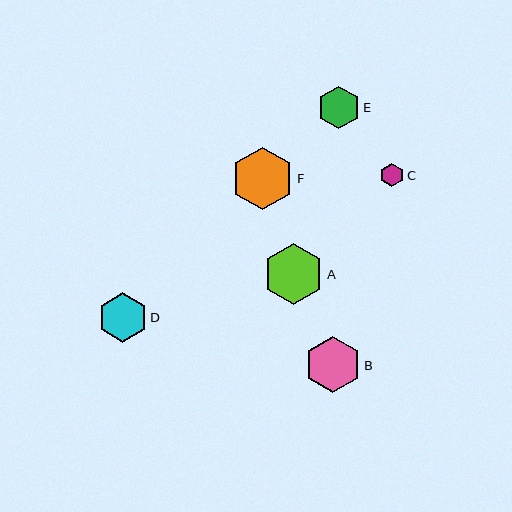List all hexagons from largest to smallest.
From largest to smallest: F, A, B, D, E, C.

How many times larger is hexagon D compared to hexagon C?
Hexagon D is approximately 2.1 times the size of hexagon C.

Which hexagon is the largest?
Hexagon F is the largest with a size of approximately 62 pixels.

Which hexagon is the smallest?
Hexagon C is the smallest with a size of approximately 23 pixels.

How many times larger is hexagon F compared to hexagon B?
Hexagon F is approximately 1.1 times the size of hexagon B.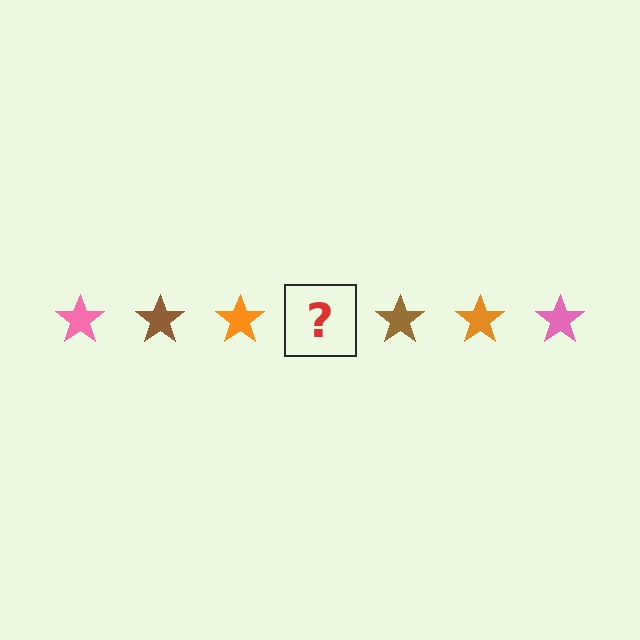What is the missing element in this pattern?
The missing element is a pink star.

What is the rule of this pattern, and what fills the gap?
The rule is that the pattern cycles through pink, brown, orange stars. The gap should be filled with a pink star.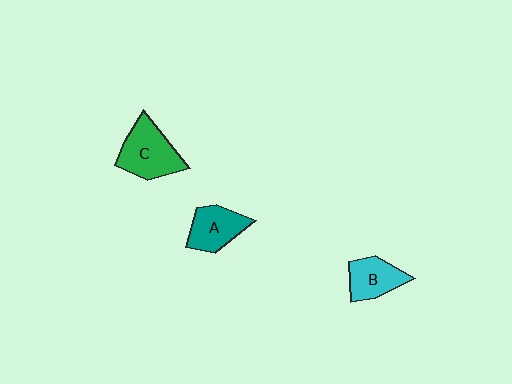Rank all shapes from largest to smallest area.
From largest to smallest: C (green), A (teal), B (cyan).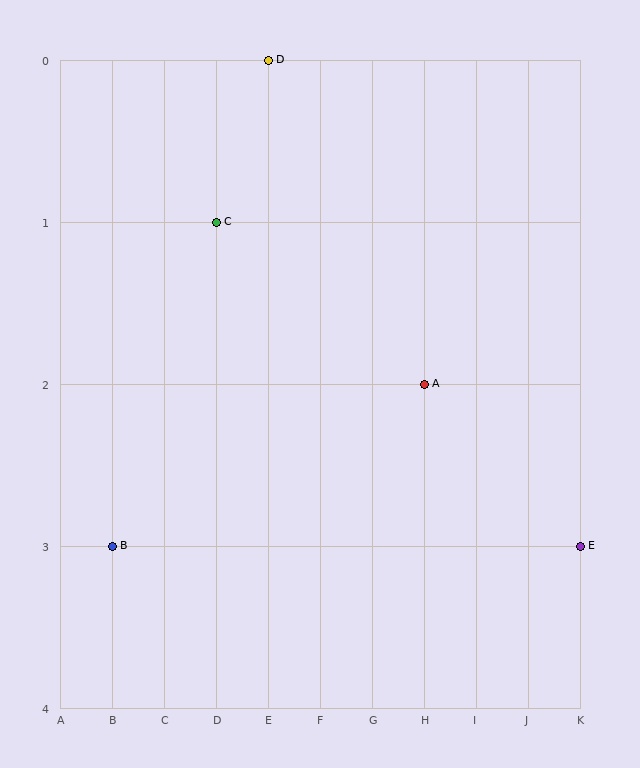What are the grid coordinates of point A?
Point A is at grid coordinates (H, 2).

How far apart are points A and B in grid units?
Points A and B are 6 columns and 1 row apart (about 6.1 grid units diagonally).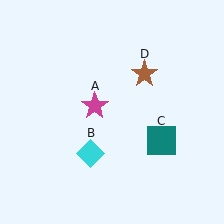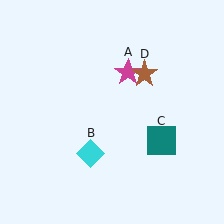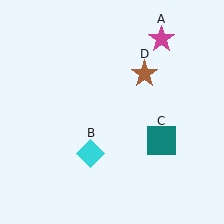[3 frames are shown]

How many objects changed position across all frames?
1 object changed position: magenta star (object A).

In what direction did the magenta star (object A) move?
The magenta star (object A) moved up and to the right.